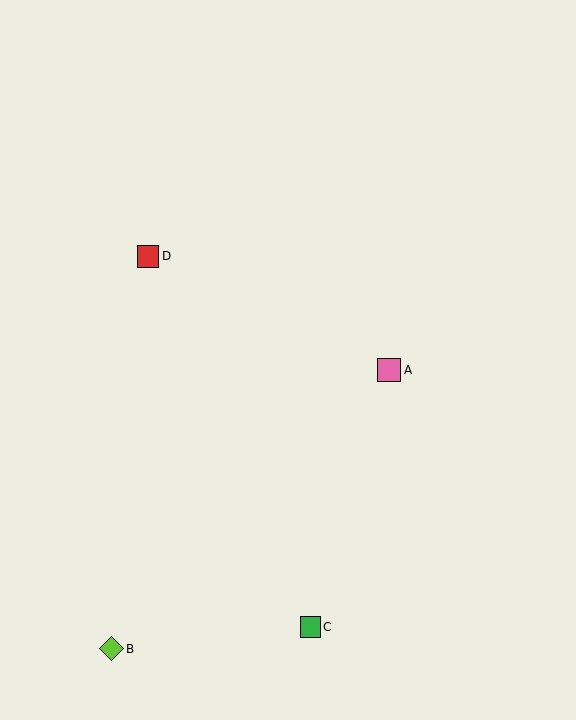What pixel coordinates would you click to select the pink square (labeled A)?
Click at (389, 370) to select the pink square A.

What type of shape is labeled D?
Shape D is a red square.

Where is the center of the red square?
The center of the red square is at (148, 256).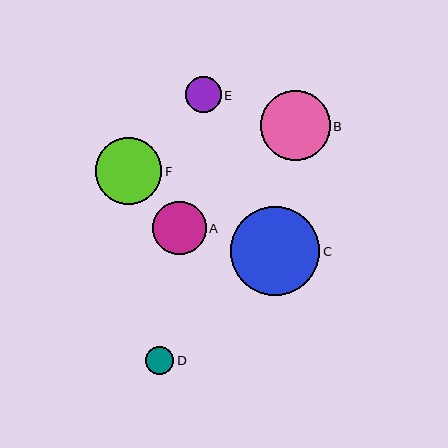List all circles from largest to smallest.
From largest to smallest: C, B, F, A, E, D.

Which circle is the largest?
Circle C is the largest with a size of approximately 89 pixels.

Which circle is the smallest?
Circle D is the smallest with a size of approximately 28 pixels.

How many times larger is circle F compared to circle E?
Circle F is approximately 1.9 times the size of circle E.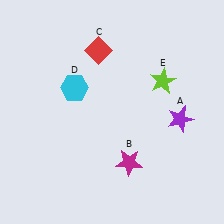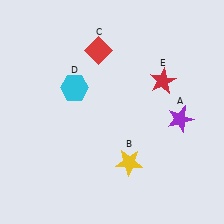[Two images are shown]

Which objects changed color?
B changed from magenta to yellow. E changed from lime to red.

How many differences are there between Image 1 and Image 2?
There are 2 differences between the two images.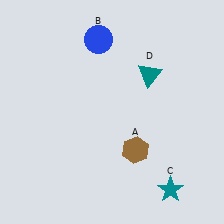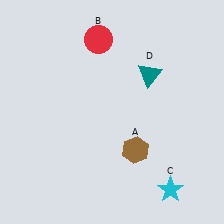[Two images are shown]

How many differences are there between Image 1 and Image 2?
There are 2 differences between the two images.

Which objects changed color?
B changed from blue to red. C changed from teal to cyan.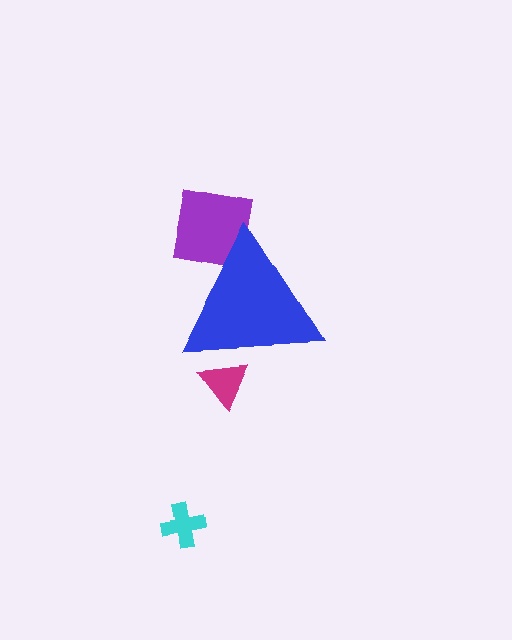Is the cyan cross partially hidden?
No, the cyan cross is fully visible.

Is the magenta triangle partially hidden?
Yes, the magenta triangle is partially hidden behind the blue triangle.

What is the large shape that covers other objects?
A blue triangle.